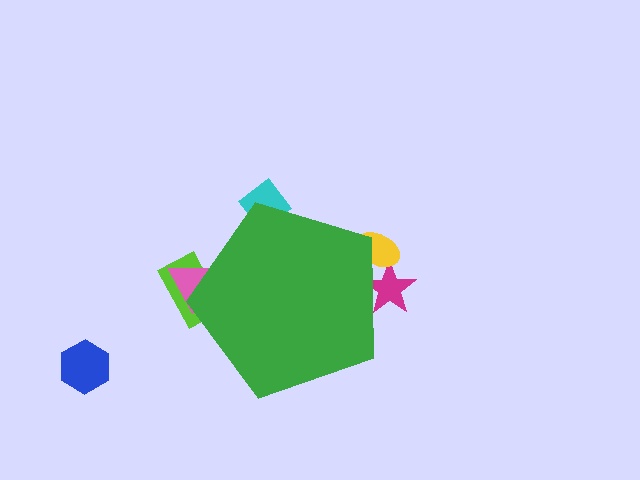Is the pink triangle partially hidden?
Yes, the pink triangle is partially hidden behind the green pentagon.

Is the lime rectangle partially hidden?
Yes, the lime rectangle is partially hidden behind the green pentagon.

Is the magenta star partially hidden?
Yes, the magenta star is partially hidden behind the green pentagon.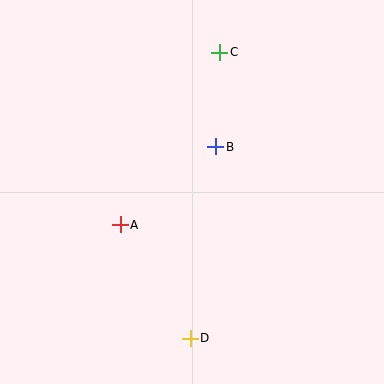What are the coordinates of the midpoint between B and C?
The midpoint between B and C is at (218, 99).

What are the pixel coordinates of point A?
Point A is at (120, 225).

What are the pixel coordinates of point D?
Point D is at (191, 338).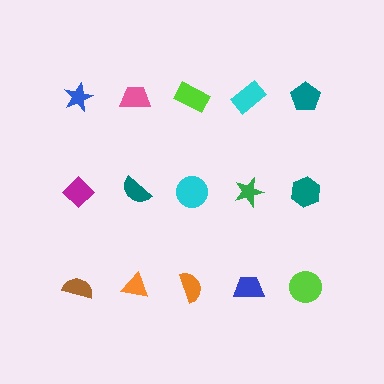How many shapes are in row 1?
5 shapes.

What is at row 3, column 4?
A blue trapezoid.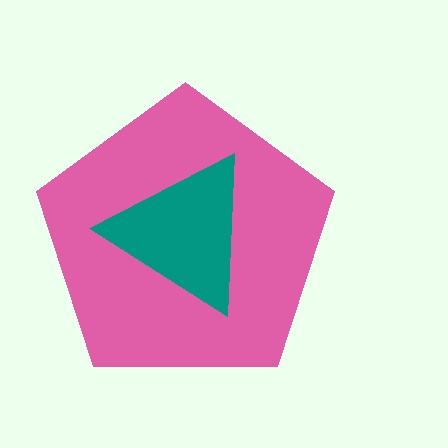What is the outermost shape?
The pink pentagon.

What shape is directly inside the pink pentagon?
The teal triangle.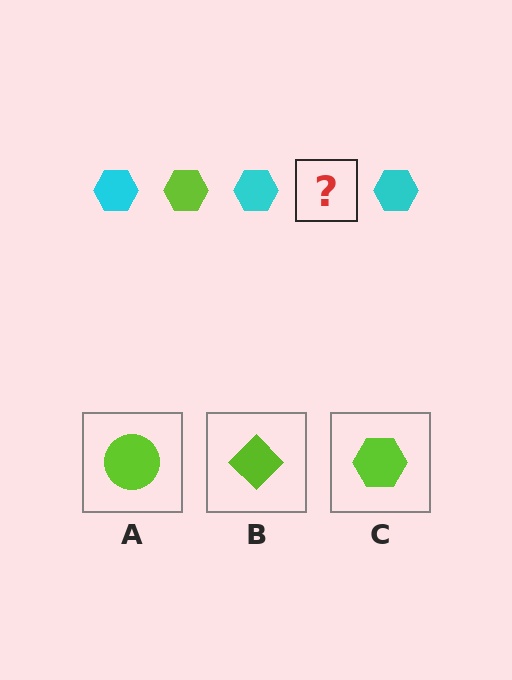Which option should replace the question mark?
Option C.